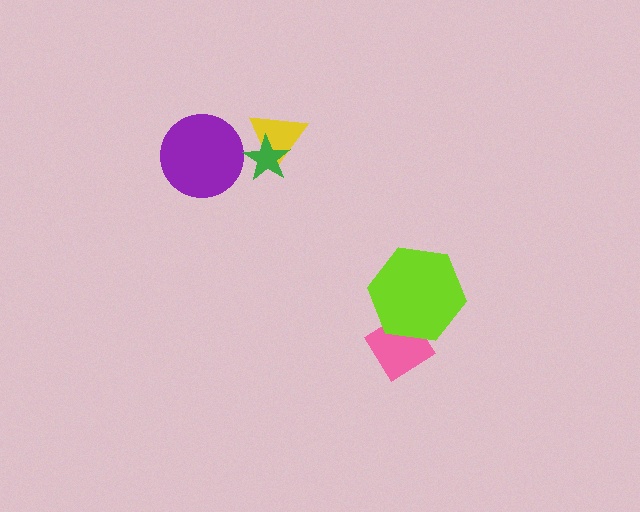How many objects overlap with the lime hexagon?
1 object overlaps with the lime hexagon.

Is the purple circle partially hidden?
No, no other shape covers it.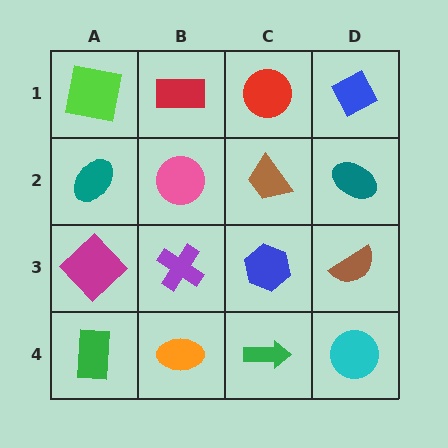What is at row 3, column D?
A brown semicircle.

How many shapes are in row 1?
4 shapes.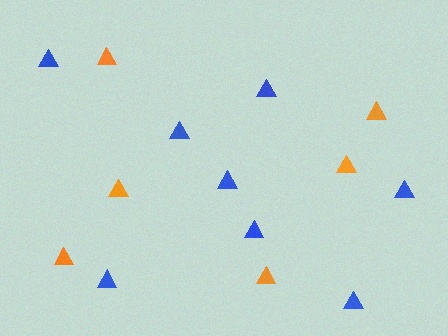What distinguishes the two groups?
There are 2 groups: one group of blue triangles (8) and one group of orange triangles (6).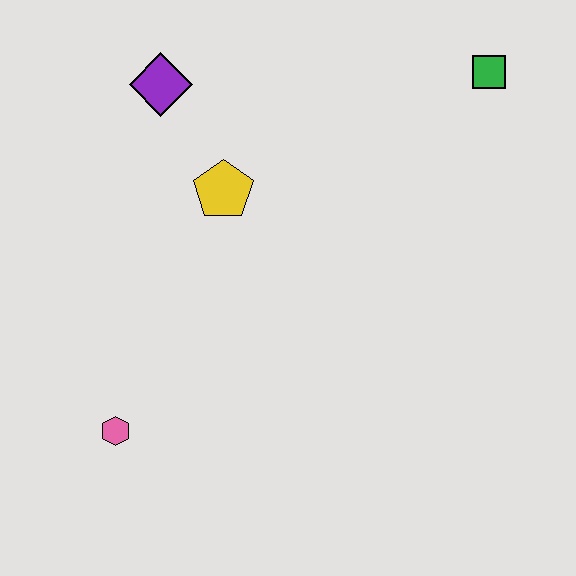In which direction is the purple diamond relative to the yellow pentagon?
The purple diamond is above the yellow pentagon.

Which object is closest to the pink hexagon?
The yellow pentagon is closest to the pink hexagon.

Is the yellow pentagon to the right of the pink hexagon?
Yes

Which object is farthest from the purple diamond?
The pink hexagon is farthest from the purple diamond.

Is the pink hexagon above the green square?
No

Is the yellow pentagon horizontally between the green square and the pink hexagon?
Yes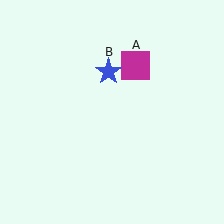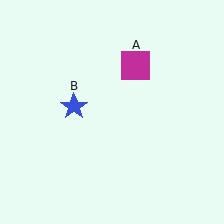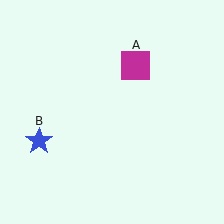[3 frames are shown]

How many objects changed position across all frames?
1 object changed position: blue star (object B).